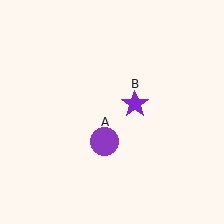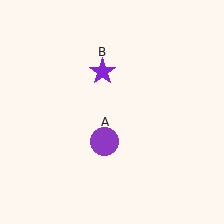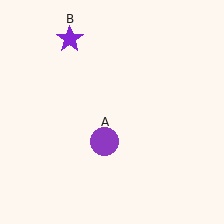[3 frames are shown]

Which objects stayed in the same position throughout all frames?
Purple circle (object A) remained stationary.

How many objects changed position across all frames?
1 object changed position: purple star (object B).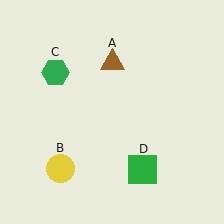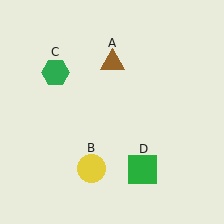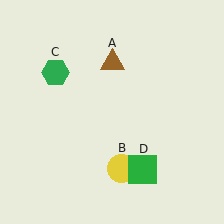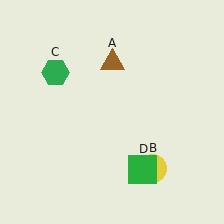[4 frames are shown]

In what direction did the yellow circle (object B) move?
The yellow circle (object B) moved right.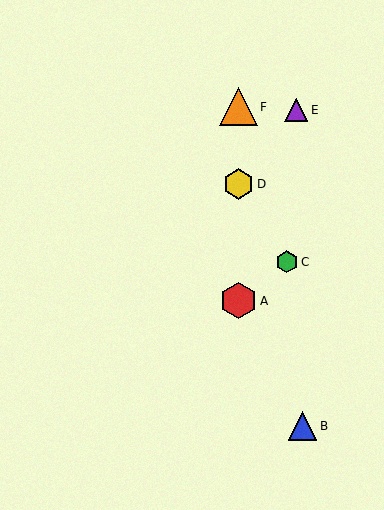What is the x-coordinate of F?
Object F is at x≈239.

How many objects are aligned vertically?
3 objects (A, D, F) are aligned vertically.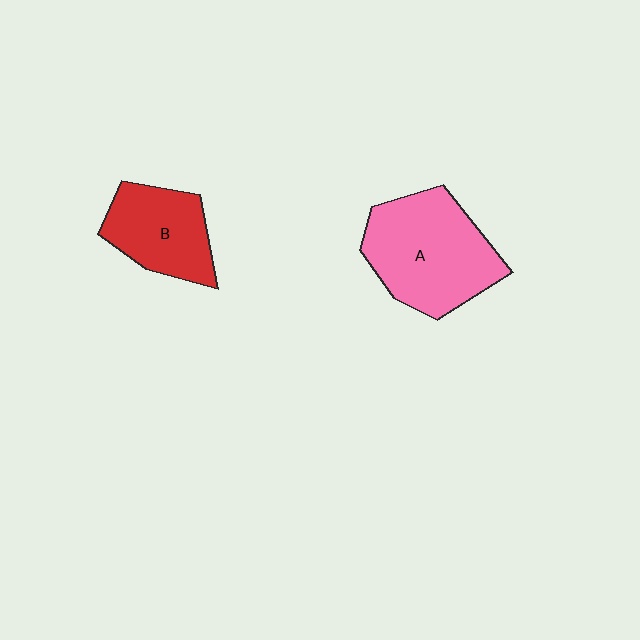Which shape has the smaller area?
Shape B (red).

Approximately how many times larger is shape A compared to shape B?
Approximately 1.5 times.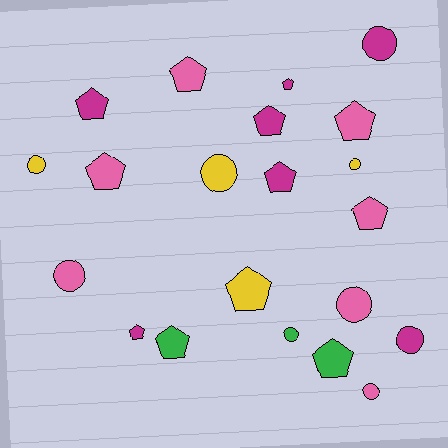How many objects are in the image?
There are 21 objects.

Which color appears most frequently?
Pink, with 7 objects.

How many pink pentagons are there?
There are 4 pink pentagons.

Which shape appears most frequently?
Pentagon, with 12 objects.